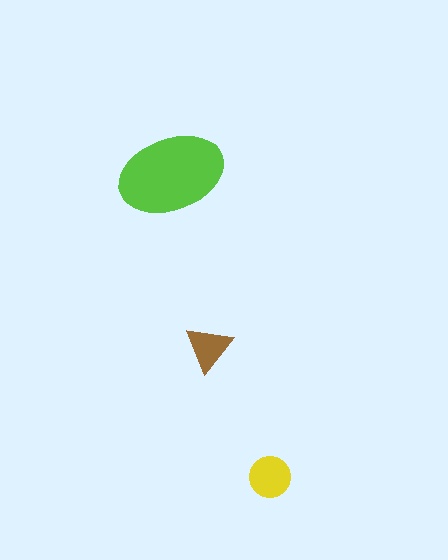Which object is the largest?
The lime ellipse.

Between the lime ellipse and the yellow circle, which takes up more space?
The lime ellipse.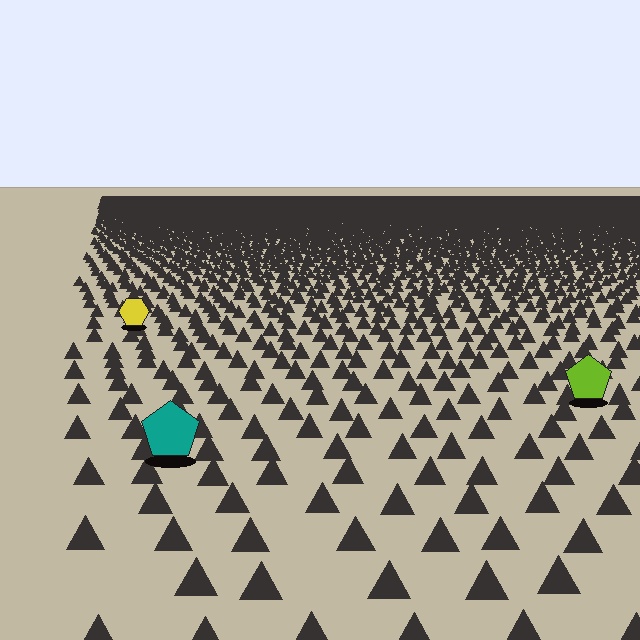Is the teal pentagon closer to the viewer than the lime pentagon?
Yes. The teal pentagon is closer — you can tell from the texture gradient: the ground texture is coarser near it.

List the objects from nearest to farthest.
From nearest to farthest: the teal pentagon, the lime pentagon, the yellow hexagon.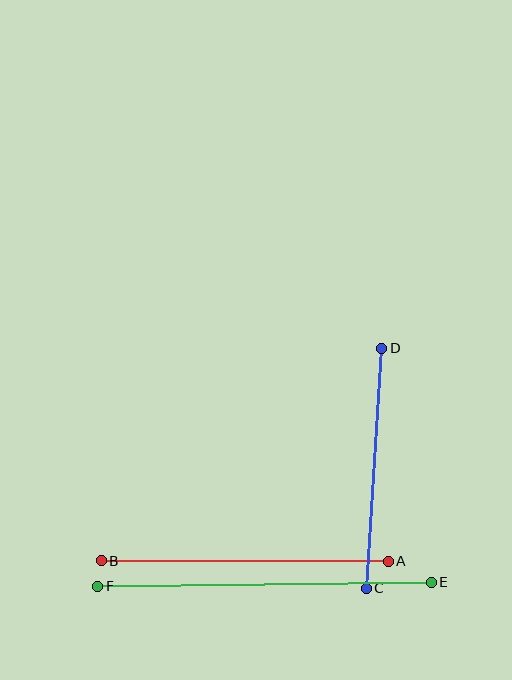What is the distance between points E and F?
The distance is approximately 333 pixels.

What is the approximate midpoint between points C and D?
The midpoint is at approximately (374, 468) pixels.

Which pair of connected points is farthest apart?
Points E and F are farthest apart.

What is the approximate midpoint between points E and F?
The midpoint is at approximately (264, 584) pixels.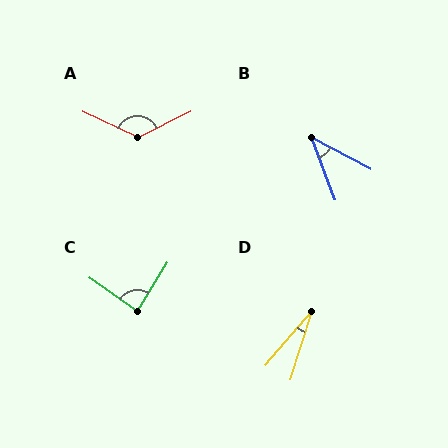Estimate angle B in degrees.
Approximately 41 degrees.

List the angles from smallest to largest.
D (23°), B (41°), C (87°), A (129°).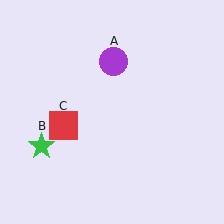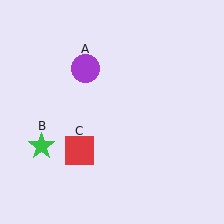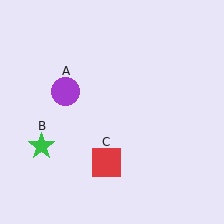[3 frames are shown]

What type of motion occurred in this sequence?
The purple circle (object A), red square (object C) rotated counterclockwise around the center of the scene.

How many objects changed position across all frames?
2 objects changed position: purple circle (object A), red square (object C).